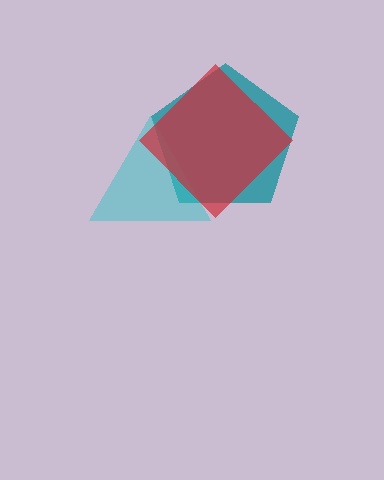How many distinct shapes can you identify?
There are 3 distinct shapes: a teal pentagon, a cyan triangle, a red diamond.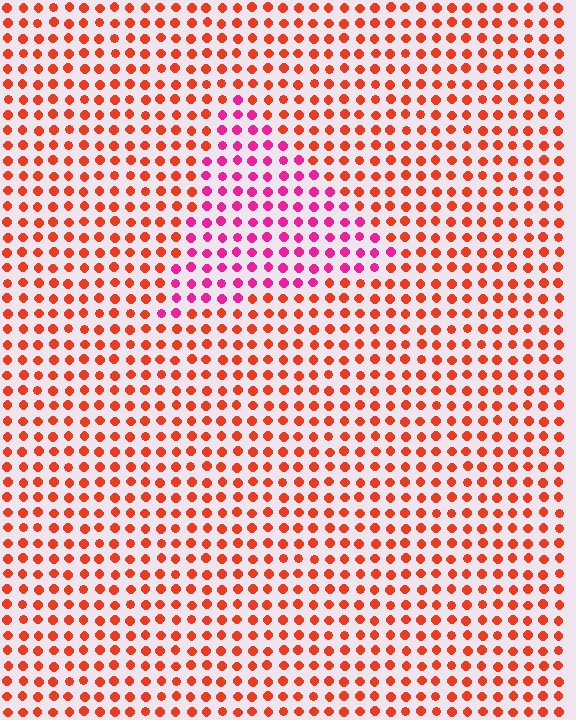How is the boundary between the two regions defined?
The boundary is defined purely by a slight shift in hue (about 44 degrees). Spacing, size, and orientation are identical on both sides.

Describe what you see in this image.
The image is filled with small red elements in a uniform arrangement. A triangle-shaped region is visible where the elements are tinted to a slightly different hue, forming a subtle color boundary.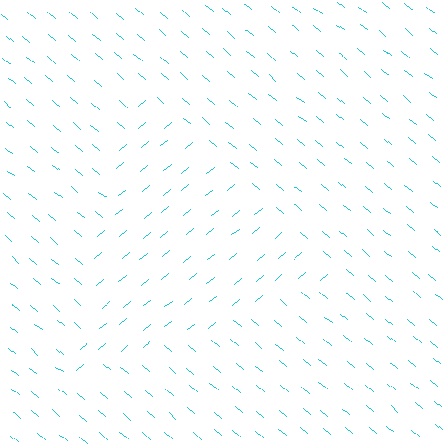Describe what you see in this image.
The image is filled with small cyan line segments. A triangle region in the image has lines oriented differently from the surrounding lines, creating a visible texture boundary.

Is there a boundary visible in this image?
Yes, there is a texture boundary formed by a change in line orientation.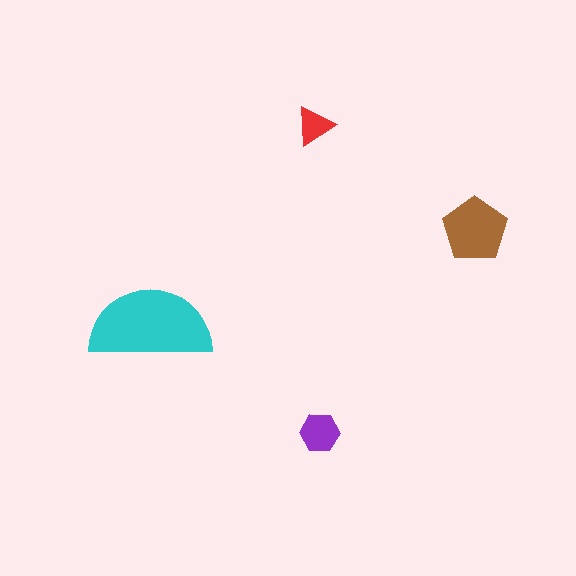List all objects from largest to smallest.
The cyan semicircle, the brown pentagon, the purple hexagon, the red triangle.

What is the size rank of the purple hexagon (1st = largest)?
3rd.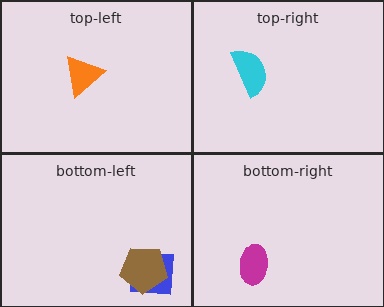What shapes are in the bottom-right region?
The magenta ellipse.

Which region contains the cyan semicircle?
The top-right region.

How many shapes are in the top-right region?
1.